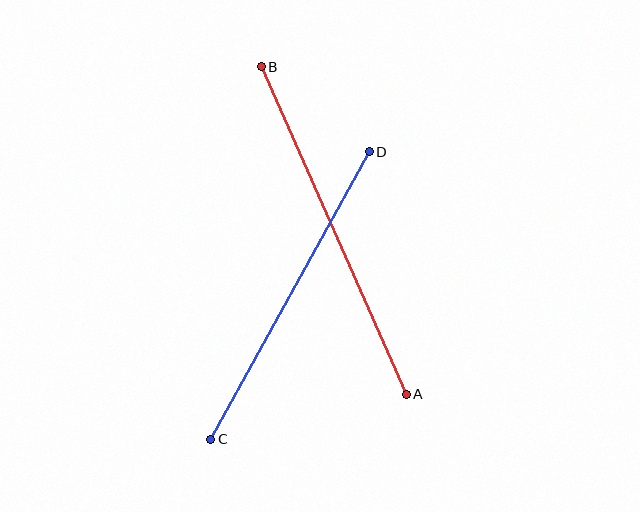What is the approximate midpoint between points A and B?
The midpoint is at approximately (334, 231) pixels.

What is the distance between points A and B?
The distance is approximately 358 pixels.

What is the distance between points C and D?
The distance is approximately 328 pixels.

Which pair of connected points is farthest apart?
Points A and B are farthest apart.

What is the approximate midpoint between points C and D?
The midpoint is at approximately (290, 296) pixels.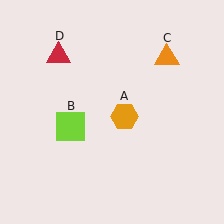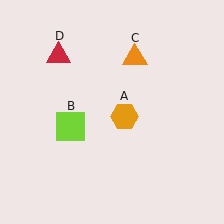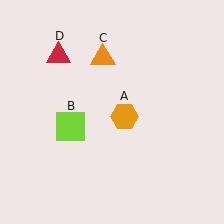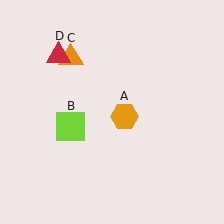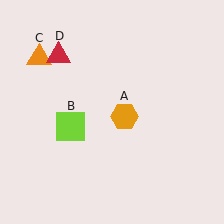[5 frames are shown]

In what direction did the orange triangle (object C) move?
The orange triangle (object C) moved left.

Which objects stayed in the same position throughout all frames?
Orange hexagon (object A) and lime square (object B) and red triangle (object D) remained stationary.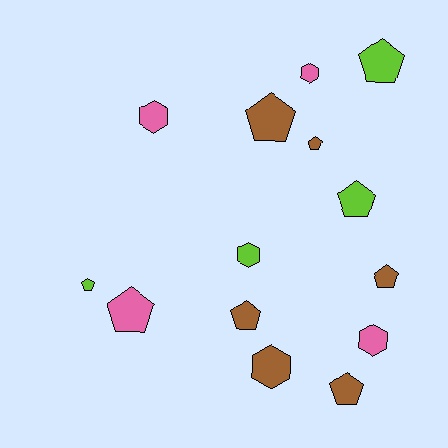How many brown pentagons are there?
There are 5 brown pentagons.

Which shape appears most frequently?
Pentagon, with 9 objects.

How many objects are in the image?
There are 14 objects.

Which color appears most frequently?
Brown, with 6 objects.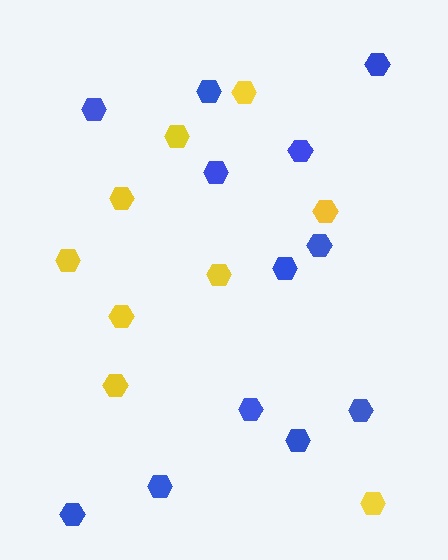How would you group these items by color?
There are 2 groups: one group of blue hexagons (12) and one group of yellow hexagons (9).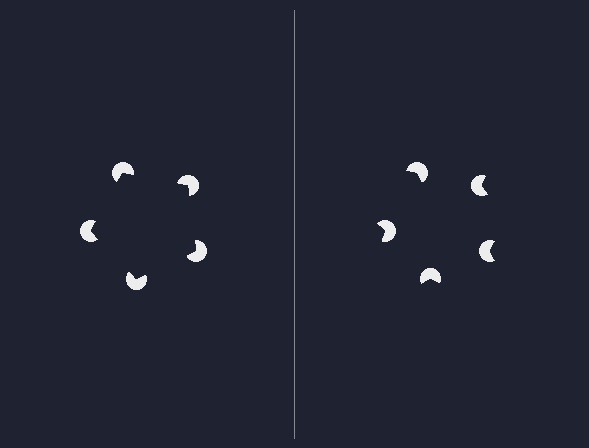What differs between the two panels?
The pac-man discs are positioned identically on both sides; only the wedge orientations differ. On the left they align to a pentagon; on the right they are misaligned.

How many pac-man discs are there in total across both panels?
10 — 5 on each side.